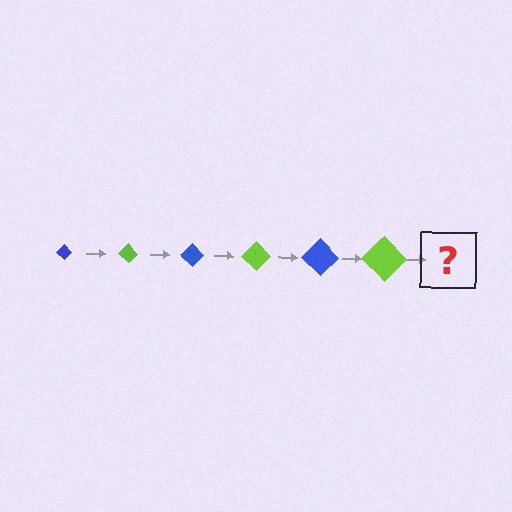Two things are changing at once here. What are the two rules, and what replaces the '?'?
The two rules are that the diamond grows larger each step and the color cycles through blue and lime. The '?' should be a blue diamond, larger than the previous one.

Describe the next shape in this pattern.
It should be a blue diamond, larger than the previous one.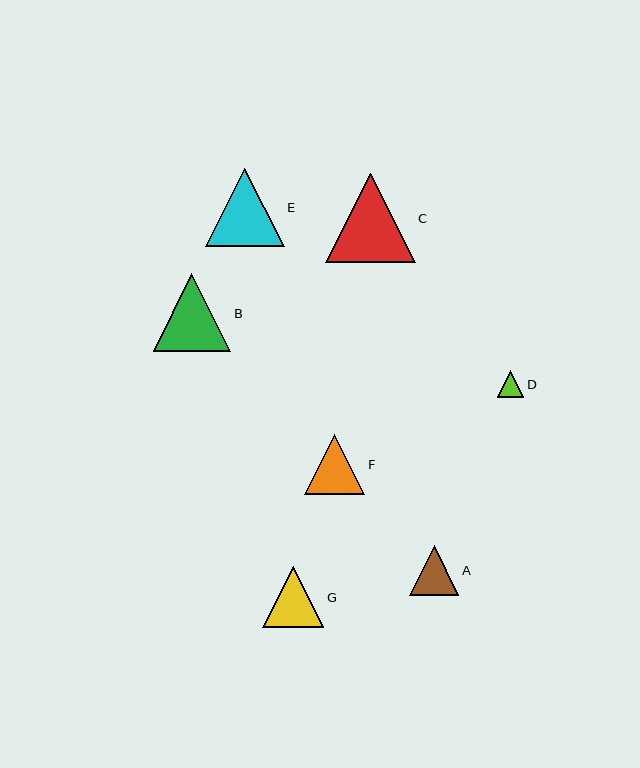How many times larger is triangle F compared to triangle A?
Triangle F is approximately 1.2 times the size of triangle A.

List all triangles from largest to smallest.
From largest to smallest: C, E, B, G, F, A, D.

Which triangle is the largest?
Triangle C is the largest with a size of approximately 89 pixels.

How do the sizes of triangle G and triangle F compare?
Triangle G and triangle F are approximately the same size.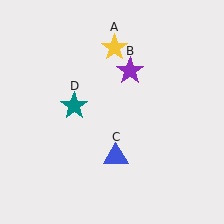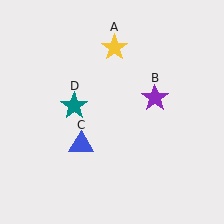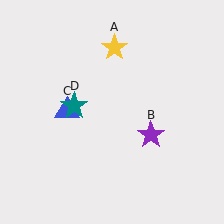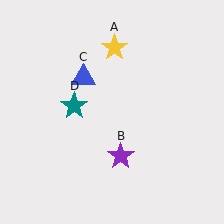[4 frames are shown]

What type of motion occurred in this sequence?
The purple star (object B), blue triangle (object C) rotated clockwise around the center of the scene.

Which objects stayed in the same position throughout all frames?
Yellow star (object A) and teal star (object D) remained stationary.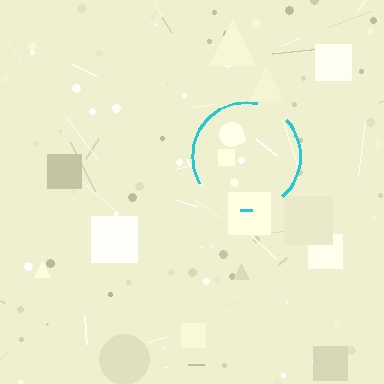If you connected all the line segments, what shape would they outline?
They would outline a circle.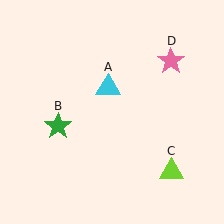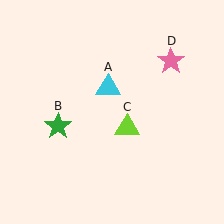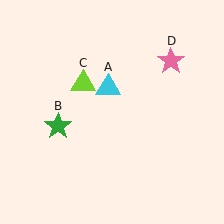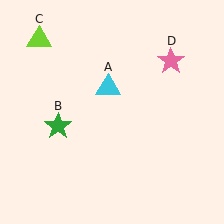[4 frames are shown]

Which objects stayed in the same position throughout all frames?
Cyan triangle (object A) and green star (object B) and pink star (object D) remained stationary.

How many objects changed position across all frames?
1 object changed position: lime triangle (object C).